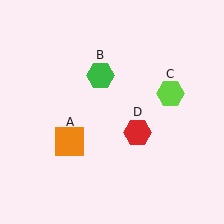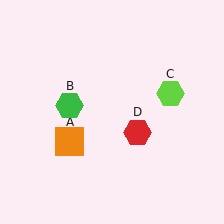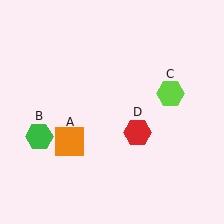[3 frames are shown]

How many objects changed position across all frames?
1 object changed position: green hexagon (object B).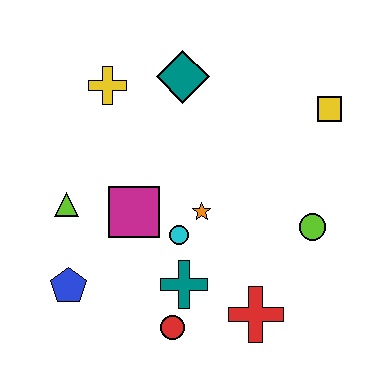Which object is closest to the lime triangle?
The magenta square is closest to the lime triangle.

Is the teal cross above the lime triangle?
No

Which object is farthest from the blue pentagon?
The yellow square is farthest from the blue pentagon.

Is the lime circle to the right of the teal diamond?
Yes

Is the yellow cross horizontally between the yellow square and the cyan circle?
No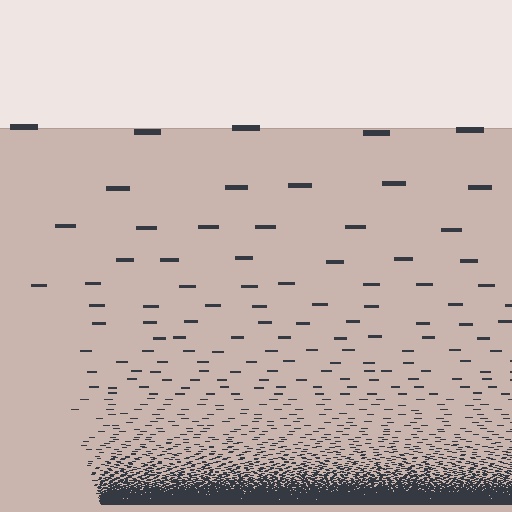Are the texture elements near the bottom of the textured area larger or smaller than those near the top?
Smaller. The gradient is inverted — elements near the bottom are smaller and denser.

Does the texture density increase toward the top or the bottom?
Density increases toward the bottom.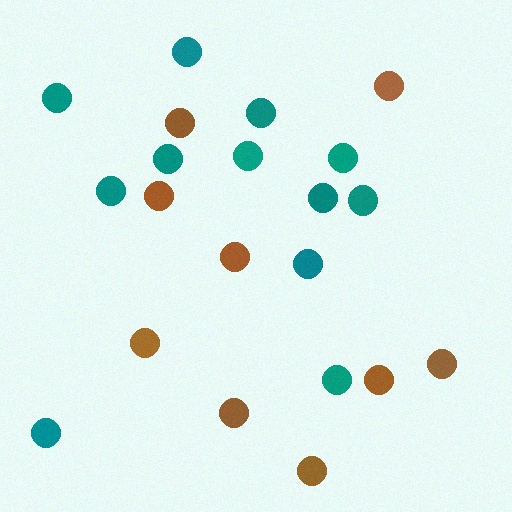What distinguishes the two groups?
There are 2 groups: one group of teal circles (12) and one group of brown circles (9).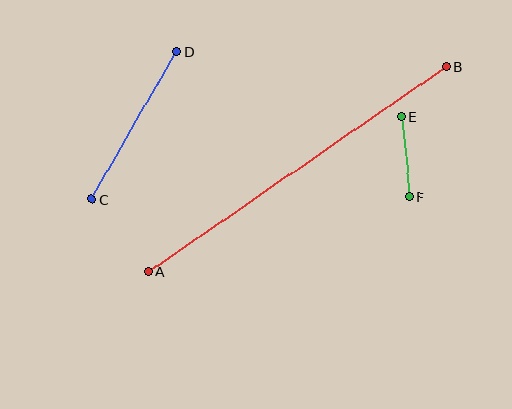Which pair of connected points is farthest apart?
Points A and B are farthest apart.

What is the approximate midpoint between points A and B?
The midpoint is at approximately (297, 169) pixels.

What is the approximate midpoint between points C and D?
The midpoint is at approximately (134, 125) pixels.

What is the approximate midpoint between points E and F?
The midpoint is at approximately (405, 157) pixels.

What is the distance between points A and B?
The distance is approximately 362 pixels.